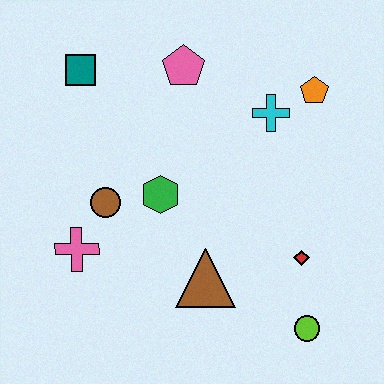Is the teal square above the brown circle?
Yes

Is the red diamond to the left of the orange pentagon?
Yes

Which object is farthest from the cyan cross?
The pink cross is farthest from the cyan cross.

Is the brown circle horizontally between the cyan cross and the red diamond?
No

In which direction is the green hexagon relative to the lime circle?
The green hexagon is to the left of the lime circle.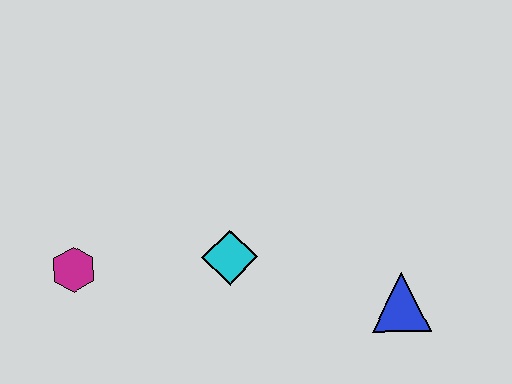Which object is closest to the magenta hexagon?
The cyan diamond is closest to the magenta hexagon.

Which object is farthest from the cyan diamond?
The blue triangle is farthest from the cyan diamond.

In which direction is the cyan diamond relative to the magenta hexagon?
The cyan diamond is to the right of the magenta hexagon.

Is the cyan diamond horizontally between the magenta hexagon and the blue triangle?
Yes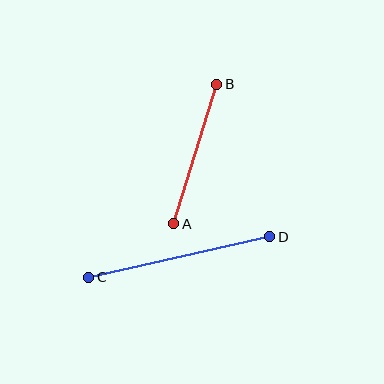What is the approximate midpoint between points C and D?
The midpoint is at approximately (179, 257) pixels.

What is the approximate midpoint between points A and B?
The midpoint is at approximately (195, 154) pixels.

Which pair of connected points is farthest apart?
Points C and D are farthest apart.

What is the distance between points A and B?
The distance is approximately 146 pixels.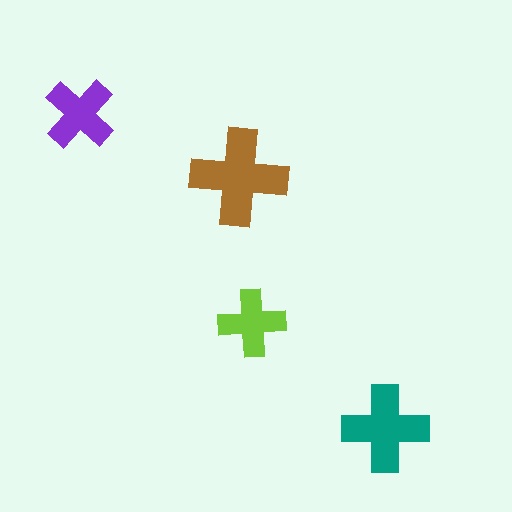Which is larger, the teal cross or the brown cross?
The brown one.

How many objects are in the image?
There are 4 objects in the image.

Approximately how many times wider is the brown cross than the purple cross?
About 1.5 times wider.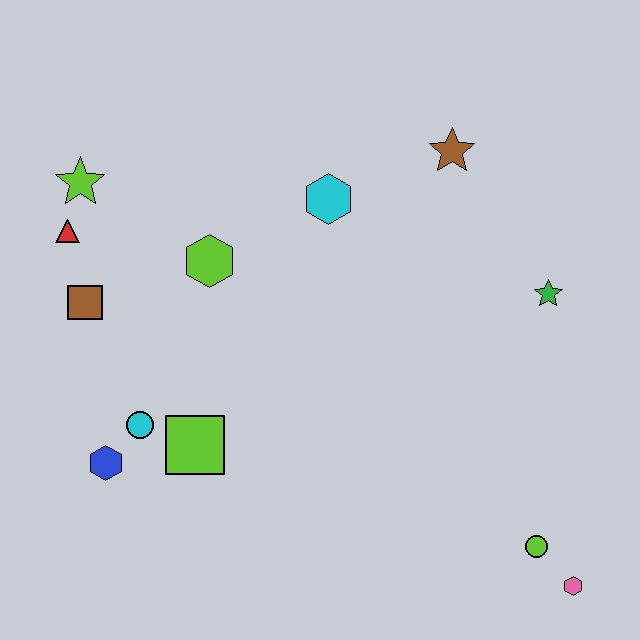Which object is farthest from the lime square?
The pink hexagon is farthest from the lime square.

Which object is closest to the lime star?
The red triangle is closest to the lime star.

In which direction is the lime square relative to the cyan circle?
The lime square is to the right of the cyan circle.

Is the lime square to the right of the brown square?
Yes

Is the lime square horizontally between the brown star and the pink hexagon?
No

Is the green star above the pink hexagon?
Yes